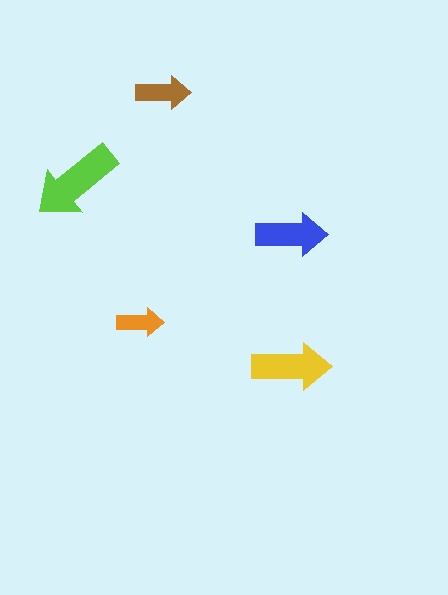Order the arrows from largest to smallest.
the lime one, the yellow one, the blue one, the brown one, the orange one.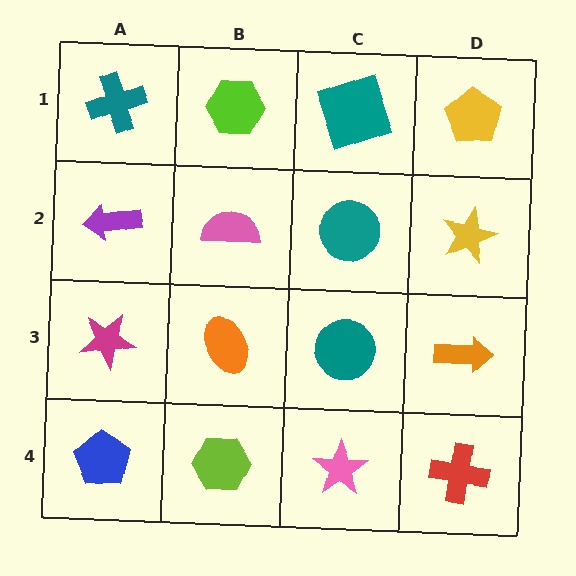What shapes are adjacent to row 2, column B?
A lime hexagon (row 1, column B), an orange ellipse (row 3, column B), a purple arrow (row 2, column A), a teal circle (row 2, column C).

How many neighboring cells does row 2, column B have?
4.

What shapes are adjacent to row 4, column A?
A magenta star (row 3, column A), a lime hexagon (row 4, column B).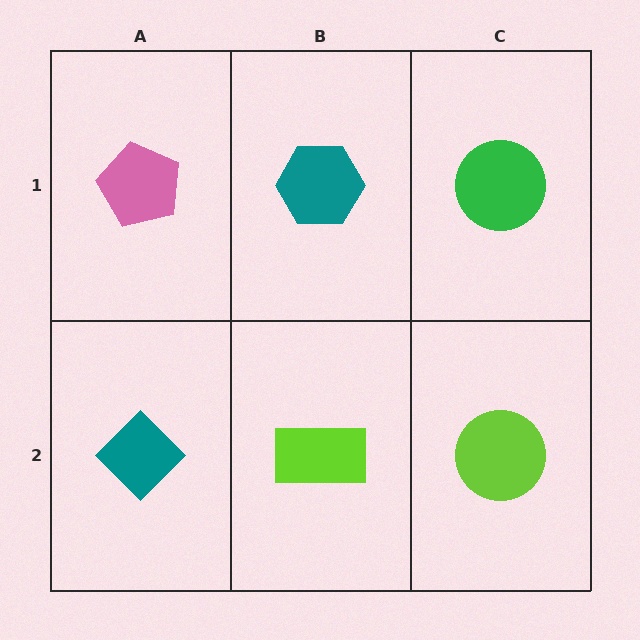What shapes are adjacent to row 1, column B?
A lime rectangle (row 2, column B), a pink pentagon (row 1, column A), a green circle (row 1, column C).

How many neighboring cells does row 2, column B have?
3.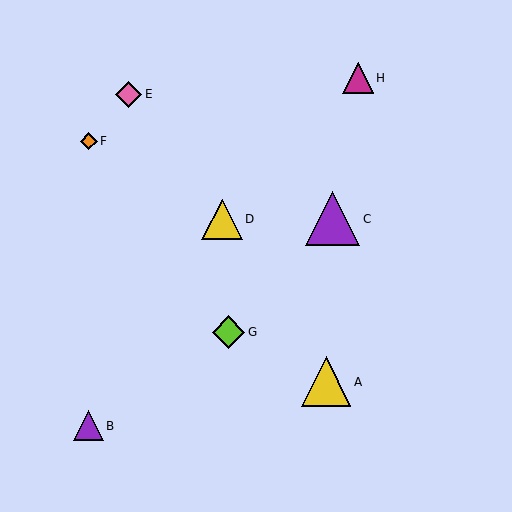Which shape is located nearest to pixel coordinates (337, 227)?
The purple triangle (labeled C) at (333, 219) is nearest to that location.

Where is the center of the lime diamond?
The center of the lime diamond is at (229, 332).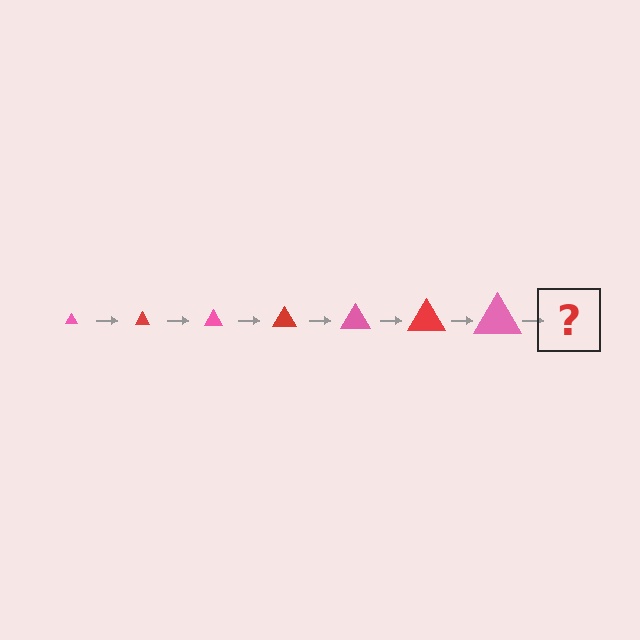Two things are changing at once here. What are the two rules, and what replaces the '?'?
The two rules are that the triangle grows larger each step and the color cycles through pink and red. The '?' should be a red triangle, larger than the previous one.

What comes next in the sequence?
The next element should be a red triangle, larger than the previous one.